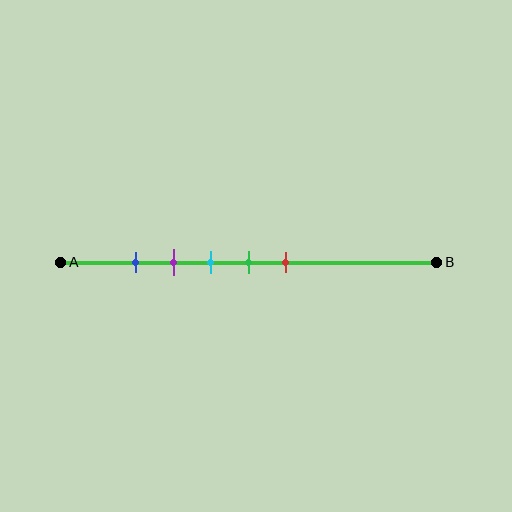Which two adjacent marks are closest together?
The blue and purple marks are the closest adjacent pair.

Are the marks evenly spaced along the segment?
Yes, the marks are approximately evenly spaced.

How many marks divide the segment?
There are 5 marks dividing the segment.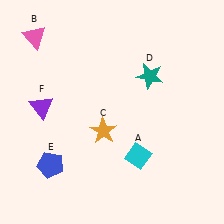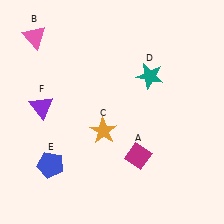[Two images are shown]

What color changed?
The diamond (A) changed from cyan in Image 1 to magenta in Image 2.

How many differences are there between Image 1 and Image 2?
There is 1 difference between the two images.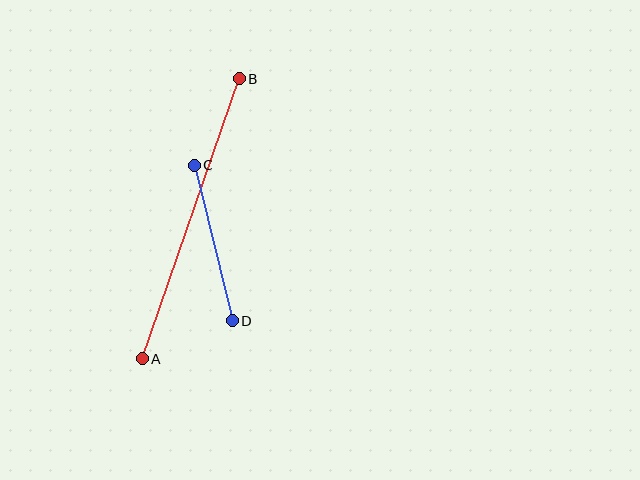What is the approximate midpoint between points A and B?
The midpoint is at approximately (191, 219) pixels.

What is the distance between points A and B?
The distance is approximately 296 pixels.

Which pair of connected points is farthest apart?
Points A and B are farthest apart.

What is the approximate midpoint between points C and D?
The midpoint is at approximately (213, 243) pixels.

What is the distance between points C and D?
The distance is approximately 160 pixels.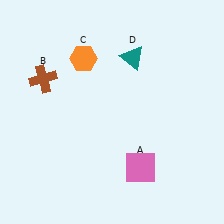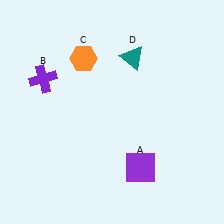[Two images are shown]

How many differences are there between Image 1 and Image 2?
There are 2 differences between the two images.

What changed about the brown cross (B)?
In Image 1, B is brown. In Image 2, it changed to purple.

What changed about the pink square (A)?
In Image 1, A is pink. In Image 2, it changed to purple.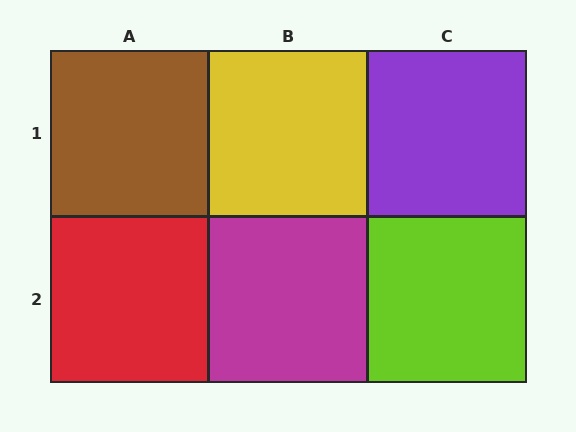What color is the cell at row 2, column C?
Lime.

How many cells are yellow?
1 cell is yellow.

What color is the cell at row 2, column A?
Red.